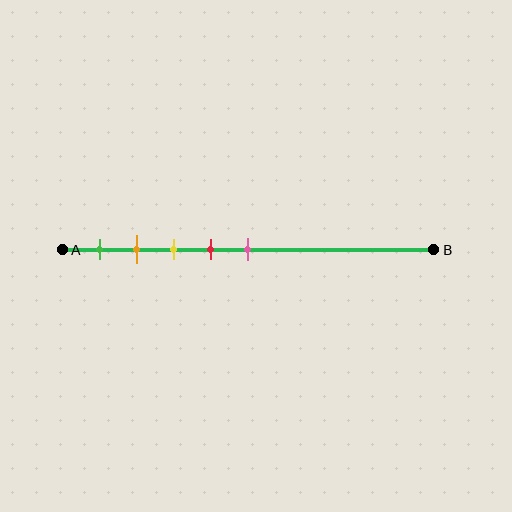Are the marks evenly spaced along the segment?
Yes, the marks are approximately evenly spaced.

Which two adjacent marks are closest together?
The orange and yellow marks are the closest adjacent pair.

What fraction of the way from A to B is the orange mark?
The orange mark is approximately 20% (0.2) of the way from A to B.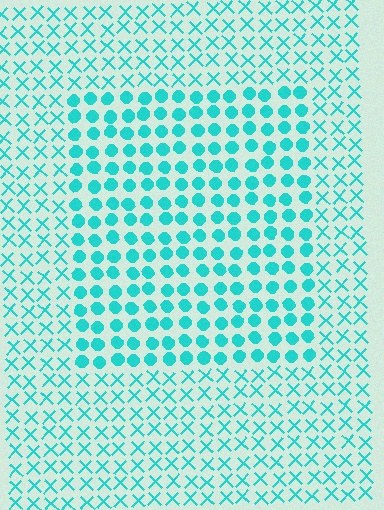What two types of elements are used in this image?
The image uses circles inside the rectangle region and X marks outside it.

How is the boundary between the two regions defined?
The boundary is defined by a change in element shape: circles inside vs. X marks outside. All elements share the same color and spacing.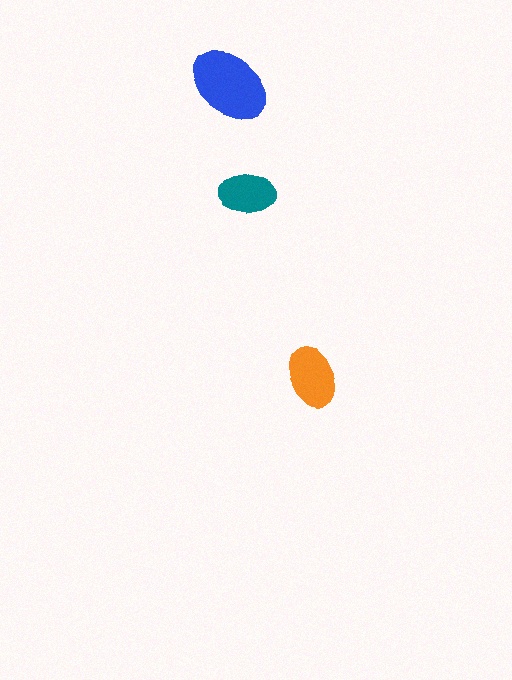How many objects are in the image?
There are 3 objects in the image.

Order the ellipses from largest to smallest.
the blue one, the orange one, the teal one.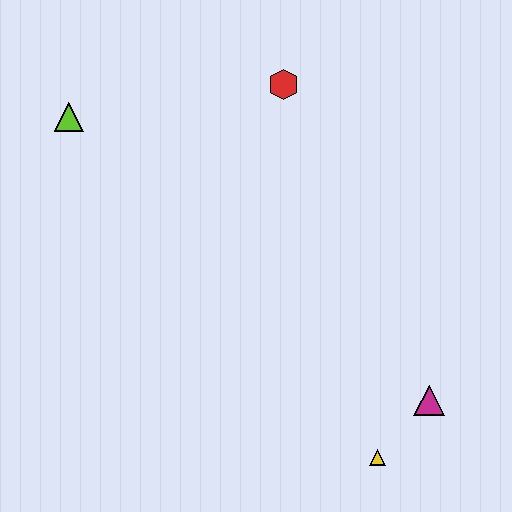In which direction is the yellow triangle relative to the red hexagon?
The yellow triangle is below the red hexagon.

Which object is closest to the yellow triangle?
The magenta triangle is closest to the yellow triangle.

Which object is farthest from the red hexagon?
The yellow triangle is farthest from the red hexagon.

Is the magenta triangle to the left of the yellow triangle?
No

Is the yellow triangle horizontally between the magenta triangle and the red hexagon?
Yes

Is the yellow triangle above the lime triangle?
No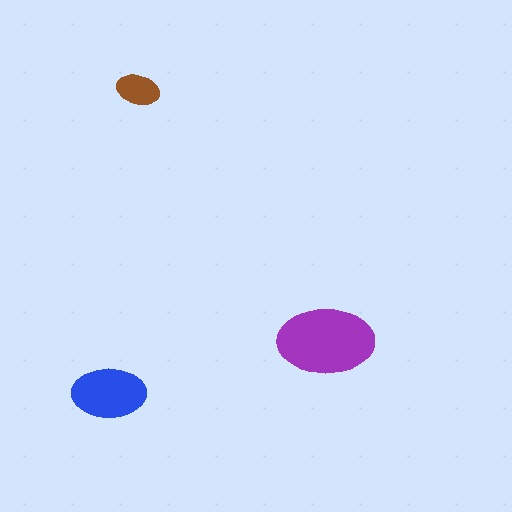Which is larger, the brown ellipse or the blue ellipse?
The blue one.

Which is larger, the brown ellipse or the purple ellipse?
The purple one.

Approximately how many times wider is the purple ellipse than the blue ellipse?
About 1.5 times wider.